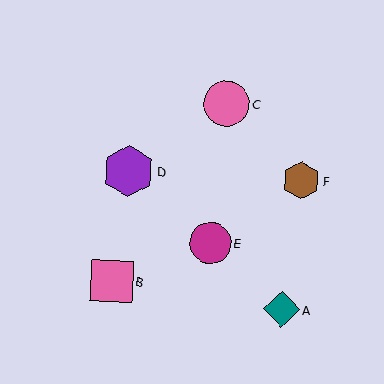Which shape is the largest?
The purple hexagon (labeled D) is the largest.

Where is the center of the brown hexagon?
The center of the brown hexagon is at (301, 181).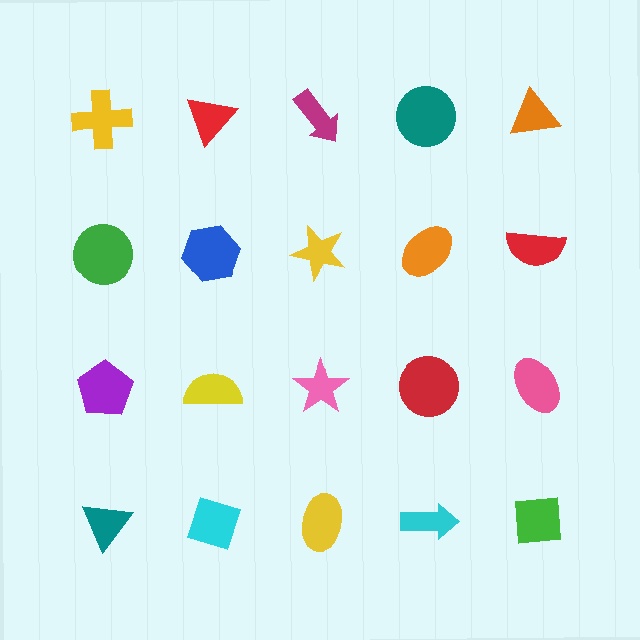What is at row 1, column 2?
A red triangle.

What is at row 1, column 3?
A magenta arrow.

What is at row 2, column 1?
A green circle.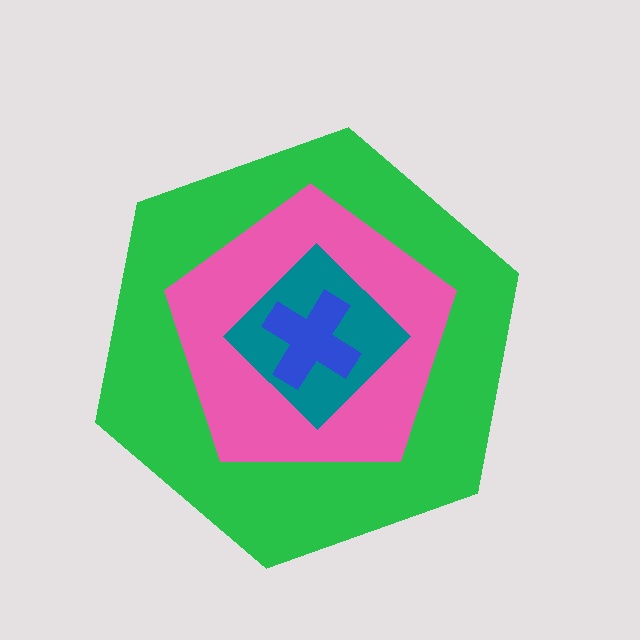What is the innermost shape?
The blue cross.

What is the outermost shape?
The green hexagon.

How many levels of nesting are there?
4.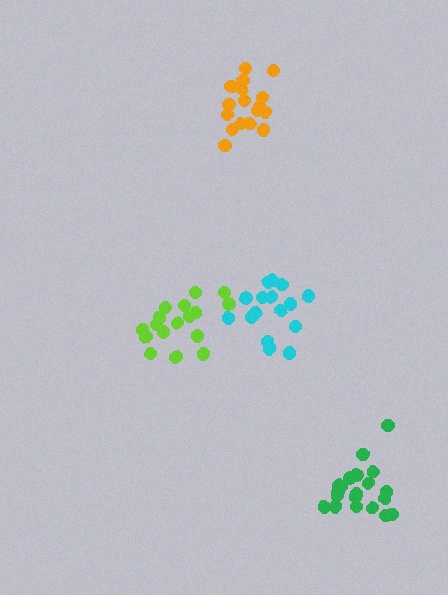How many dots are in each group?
Group 1: 20 dots, Group 2: 17 dots, Group 3: 17 dots, Group 4: 16 dots (70 total).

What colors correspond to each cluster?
The clusters are colored: green, lime, orange, cyan.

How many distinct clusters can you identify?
There are 4 distinct clusters.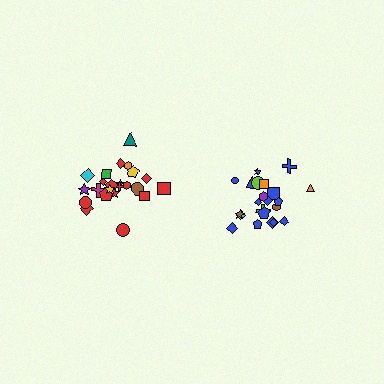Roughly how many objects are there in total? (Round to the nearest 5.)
Roughly 45 objects in total.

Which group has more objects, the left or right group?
The left group.